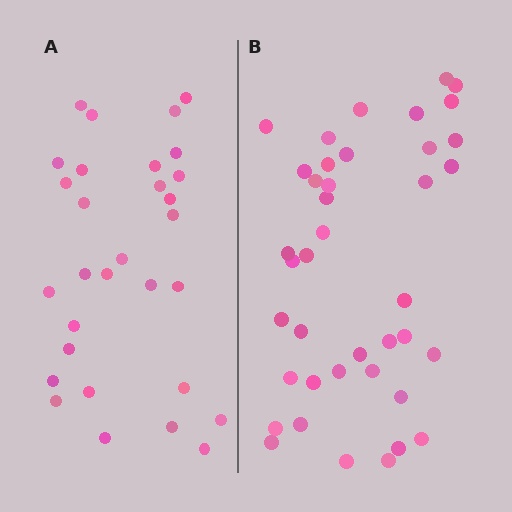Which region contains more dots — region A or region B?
Region B (the right region) has more dots.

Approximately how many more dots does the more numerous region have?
Region B has roughly 10 or so more dots than region A.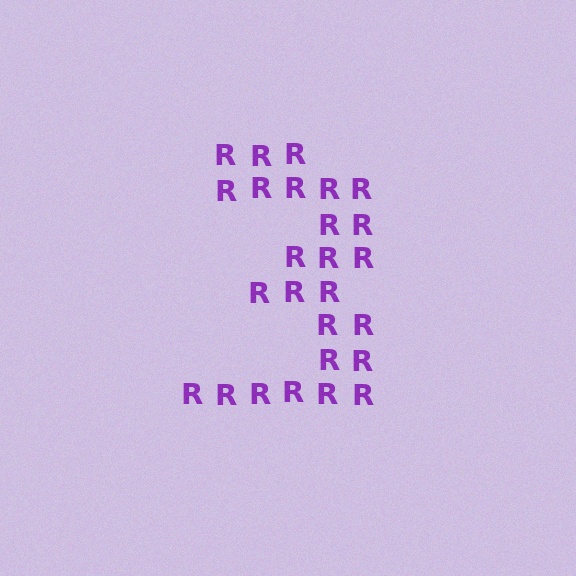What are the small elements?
The small elements are letter R's.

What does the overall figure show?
The overall figure shows the digit 3.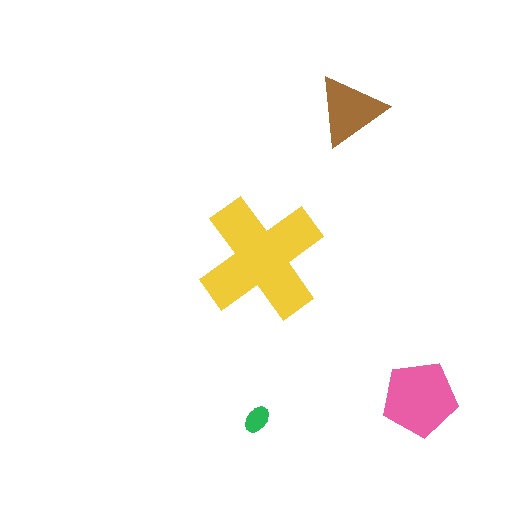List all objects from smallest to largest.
The green ellipse, the brown triangle, the pink pentagon, the yellow cross.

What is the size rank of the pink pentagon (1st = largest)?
2nd.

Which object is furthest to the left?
The green ellipse is leftmost.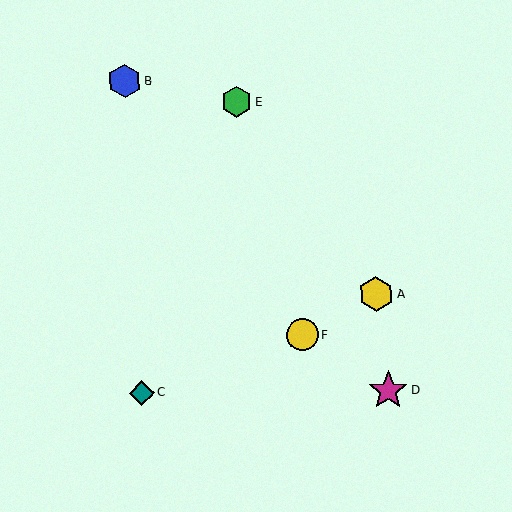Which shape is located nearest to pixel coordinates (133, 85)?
The blue hexagon (labeled B) at (125, 81) is nearest to that location.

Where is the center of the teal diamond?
The center of the teal diamond is at (142, 393).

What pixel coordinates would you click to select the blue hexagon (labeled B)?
Click at (125, 81) to select the blue hexagon B.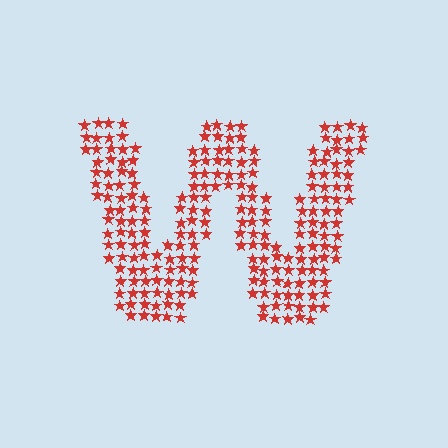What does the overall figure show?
The overall figure shows the letter W.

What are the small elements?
The small elements are stars.